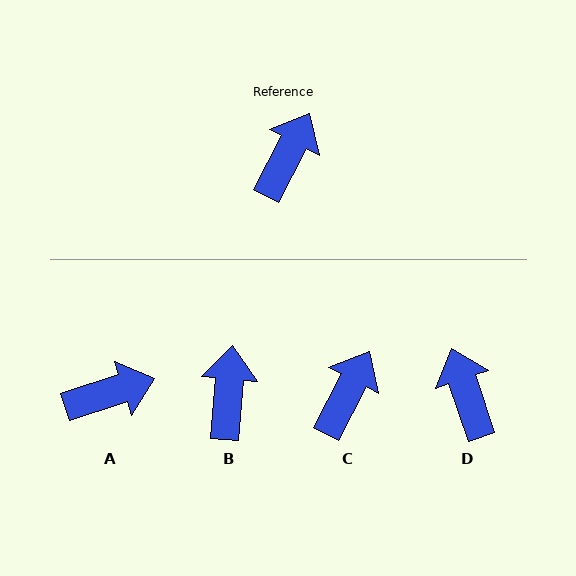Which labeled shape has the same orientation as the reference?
C.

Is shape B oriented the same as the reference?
No, it is off by about 22 degrees.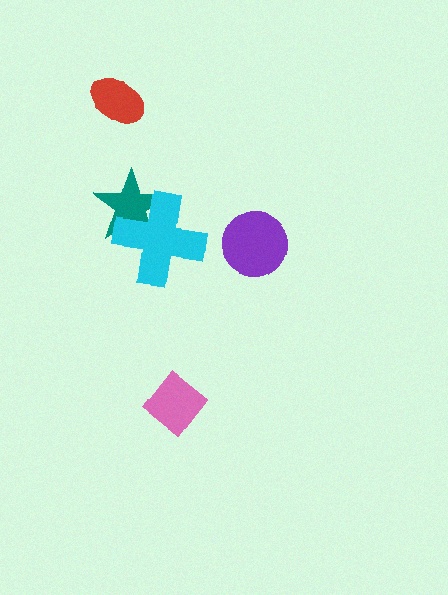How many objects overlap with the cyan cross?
1 object overlaps with the cyan cross.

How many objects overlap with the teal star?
1 object overlaps with the teal star.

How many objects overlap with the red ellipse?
0 objects overlap with the red ellipse.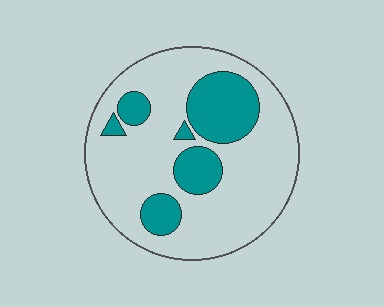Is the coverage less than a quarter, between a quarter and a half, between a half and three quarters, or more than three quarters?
Less than a quarter.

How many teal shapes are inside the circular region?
6.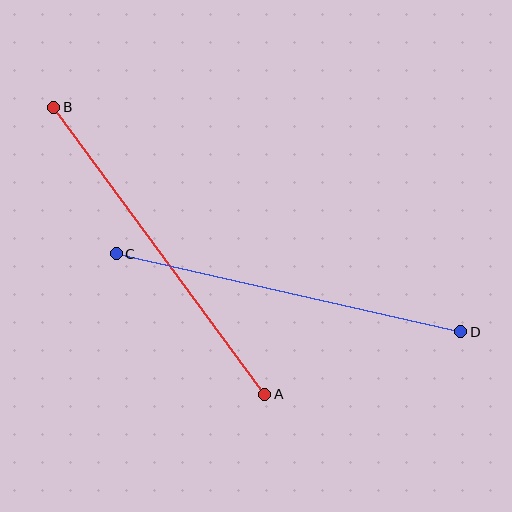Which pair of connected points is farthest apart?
Points A and B are farthest apart.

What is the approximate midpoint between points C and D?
The midpoint is at approximately (288, 293) pixels.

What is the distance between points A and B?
The distance is approximately 356 pixels.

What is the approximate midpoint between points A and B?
The midpoint is at approximately (159, 251) pixels.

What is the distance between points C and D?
The distance is approximately 353 pixels.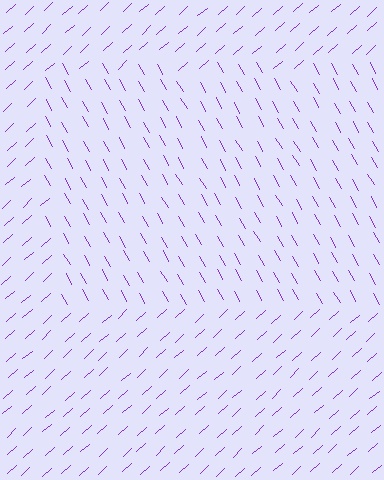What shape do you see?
I see a rectangle.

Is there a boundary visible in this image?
Yes, there is a texture boundary formed by a change in line orientation.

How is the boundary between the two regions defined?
The boundary is defined purely by a change in line orientation (approximately 77 degrees difference). All lines are the same color and thickness.